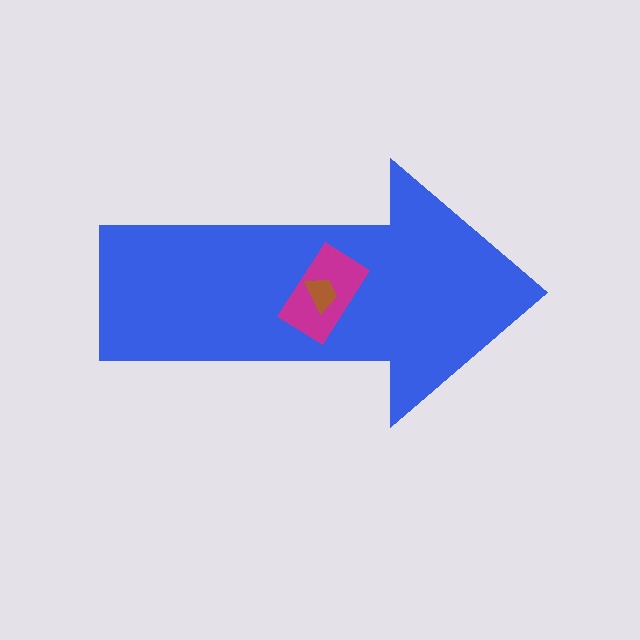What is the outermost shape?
The blue arrow.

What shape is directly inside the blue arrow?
The magenta rectangle.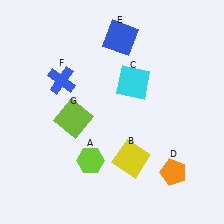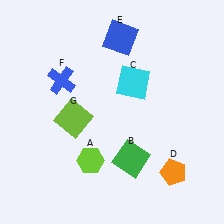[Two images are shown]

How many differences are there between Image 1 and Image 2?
There is 1 difference between the two images.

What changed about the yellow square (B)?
In Image 1, B is yellow. In Image 2, it changed to green.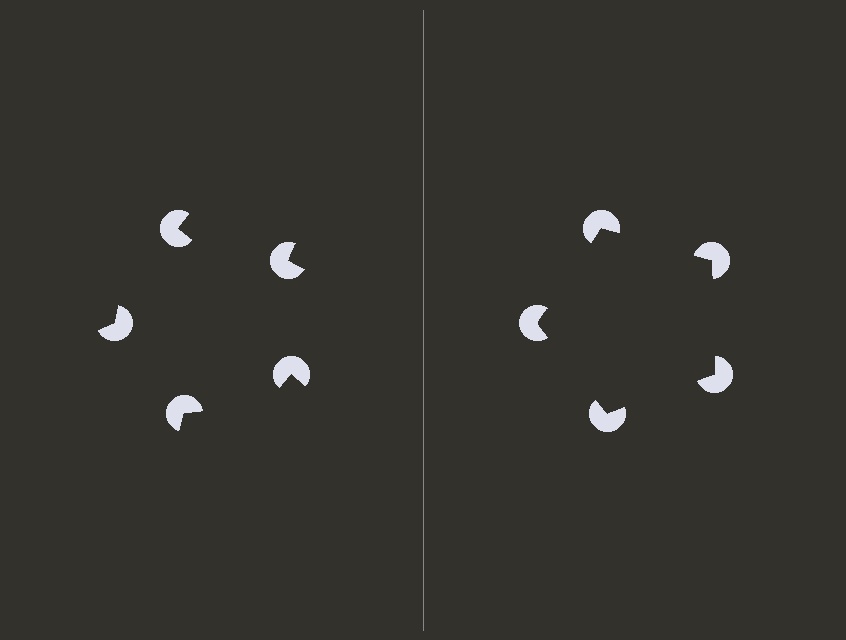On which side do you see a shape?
An illusory pentagon appears on the right side. On the left side the wedge cuts are rotated, so no coherent shape forms.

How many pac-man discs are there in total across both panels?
10 — 5 on each side.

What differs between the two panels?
The pac-man discs are positioned identically on both sides; only the wedge orientations differ. On the right they align to a pentagon; on the left they are misaligned.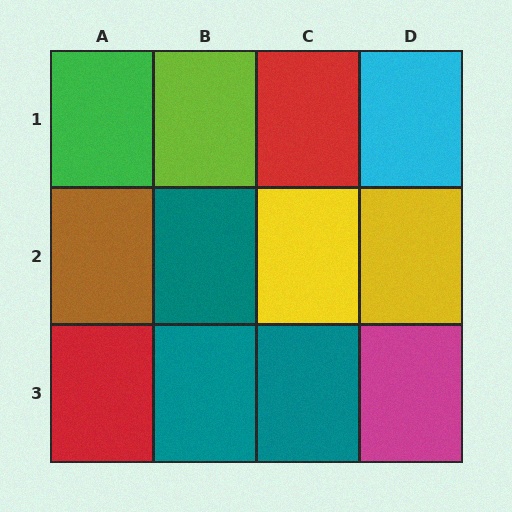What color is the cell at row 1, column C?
Red.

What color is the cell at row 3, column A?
Red.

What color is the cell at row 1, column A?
Green.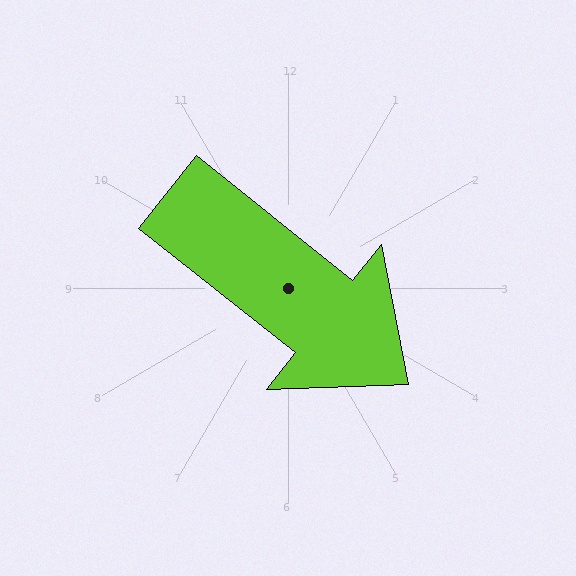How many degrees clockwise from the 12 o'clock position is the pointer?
Approximately 129 degrees.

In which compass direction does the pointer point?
Southeast.